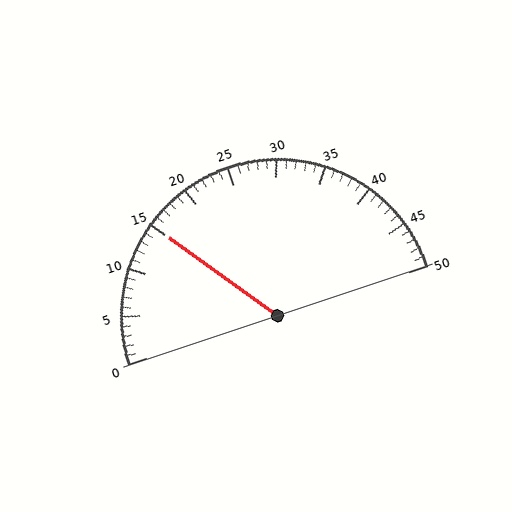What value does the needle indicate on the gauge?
The needle indicates approximately 15.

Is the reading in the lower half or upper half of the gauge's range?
The reading is in the lower half of the range (0 to 50).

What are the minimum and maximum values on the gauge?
The gauge ranges from 0 to 50.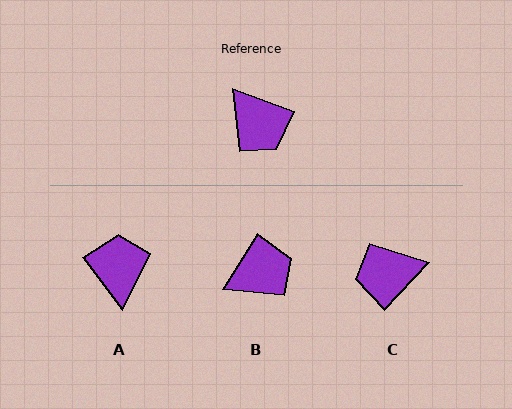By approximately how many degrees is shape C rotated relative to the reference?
Approximately 113 degrees clockwise.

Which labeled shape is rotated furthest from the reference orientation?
A, about 147 degrees away.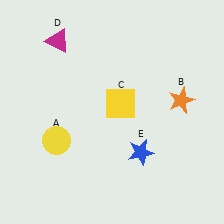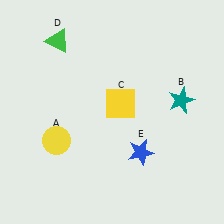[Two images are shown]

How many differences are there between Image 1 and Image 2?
There are 2 differences between the two images.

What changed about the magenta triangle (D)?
In Image 1, D is magenta. In Image 2, it changed to green.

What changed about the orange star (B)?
In Image 1, B is orange. In Image 2, it changed to teal.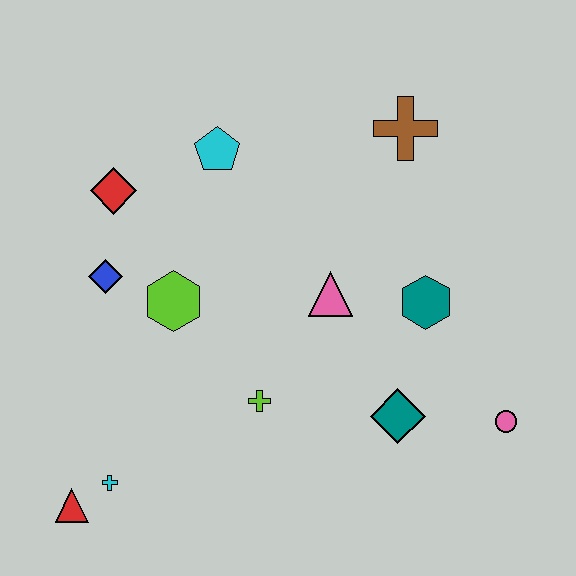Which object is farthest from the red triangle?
The brown cross is farthest from the red triangle.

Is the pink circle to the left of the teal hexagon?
No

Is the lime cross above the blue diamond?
No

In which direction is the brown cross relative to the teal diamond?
The brown cross is above the teal diamond.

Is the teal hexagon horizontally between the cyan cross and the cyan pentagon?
No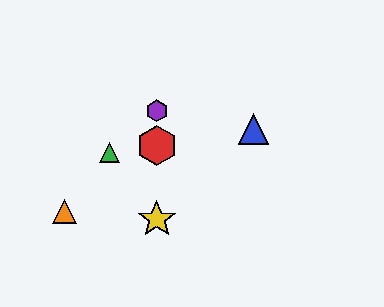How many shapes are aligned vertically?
3 shapes (the red hexagon, the yellow star, the purple hexagon) are aligned vertically.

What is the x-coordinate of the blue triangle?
The blue triangle is at x≈254.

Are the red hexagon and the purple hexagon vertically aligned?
Yes, both are at x≈157.